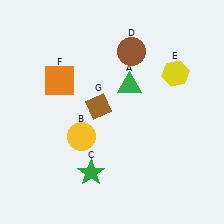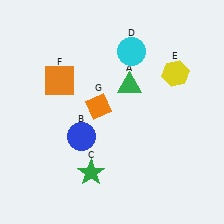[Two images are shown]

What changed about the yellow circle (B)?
In Image 1, B is yellow. In Image 2, it changed to blue.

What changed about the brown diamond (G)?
In Image 1, G is brown. In Image 2, it changed to orange.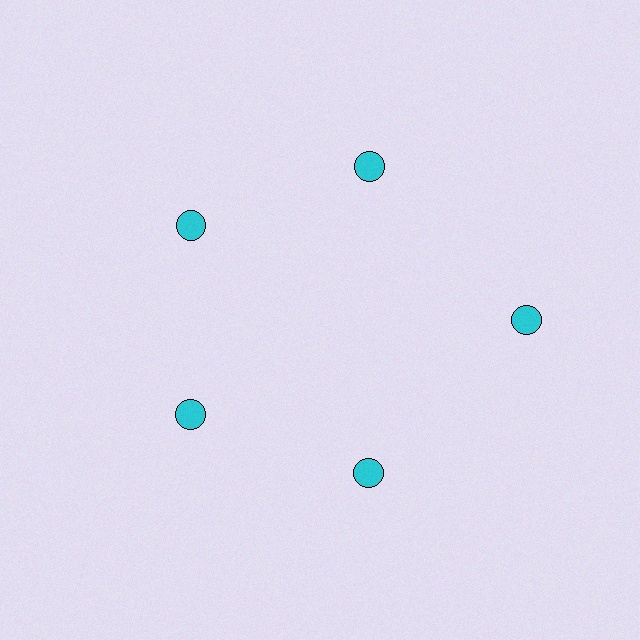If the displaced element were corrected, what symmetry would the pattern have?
It would have 5-fold rotational symmetry — the pattern would map onto itself every 72 degrees.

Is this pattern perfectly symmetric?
No. The 5 cyan circles are arranged in a ring, but one element near the 3 o'clock position is pushed outward from the center, breaking the 5-fold rotational symmetry.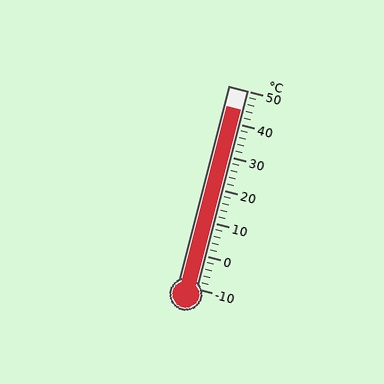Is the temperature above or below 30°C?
The temperature is above 30°C.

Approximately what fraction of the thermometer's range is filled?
The thermometer is filled to approximately 90% of its range.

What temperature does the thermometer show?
The thermometer shows approximately 44°C.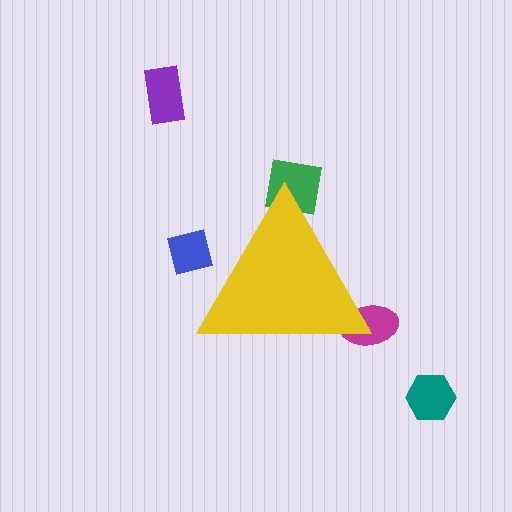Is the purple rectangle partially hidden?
No, the purple rectangle is fully visible.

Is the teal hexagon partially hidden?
No, the teal hexagon is fully visible.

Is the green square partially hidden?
Yes, the green square is partially hidden behind the yellow triangle.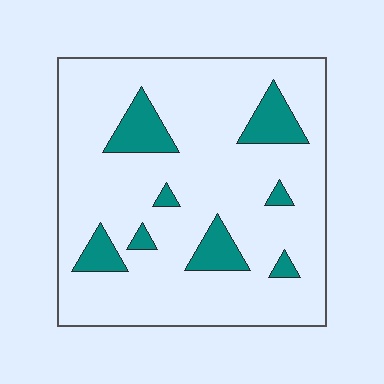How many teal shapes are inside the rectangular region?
8.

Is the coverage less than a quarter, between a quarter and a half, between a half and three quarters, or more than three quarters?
Less than a quarter.